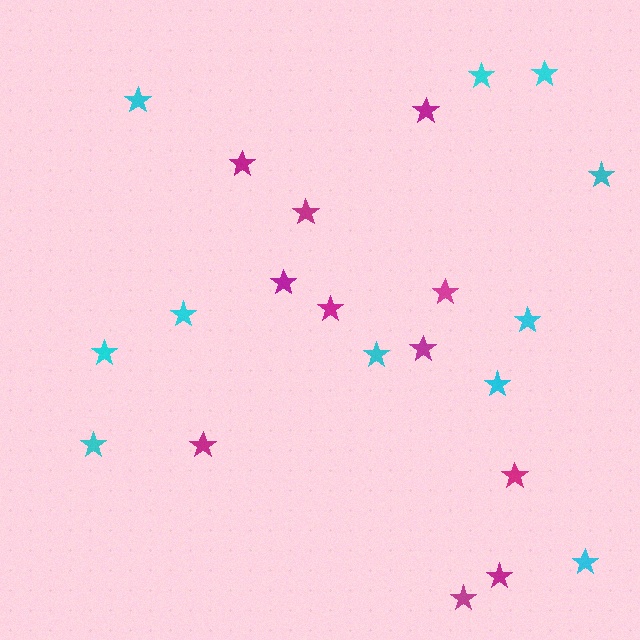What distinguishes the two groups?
There are 2 groups: one group of magenta stars (11) and one group of cyan stars (11).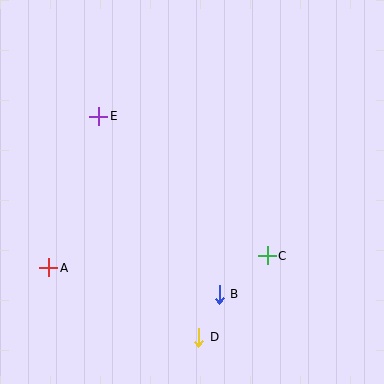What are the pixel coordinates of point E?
Point E is at (99, 116).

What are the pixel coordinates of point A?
Point A is at (49, 268).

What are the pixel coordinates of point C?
Point C is at (267, 256).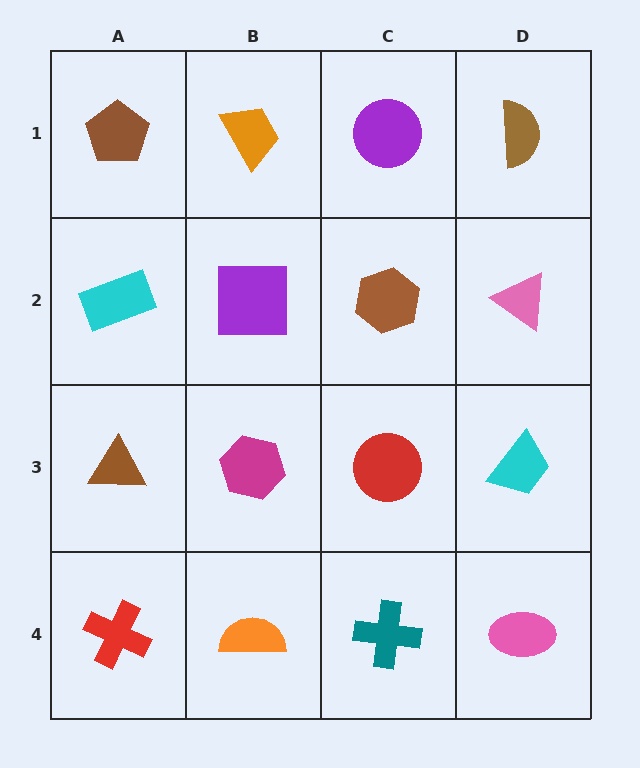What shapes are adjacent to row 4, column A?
A brown triangle (row 3, column A), an orange semicircle (row 4, column B).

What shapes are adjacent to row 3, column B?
A purple square (row 2, column B), an orange semicircle (row 4, column B), a brown triangle (row 3, column A), a red circle (row 3, column C).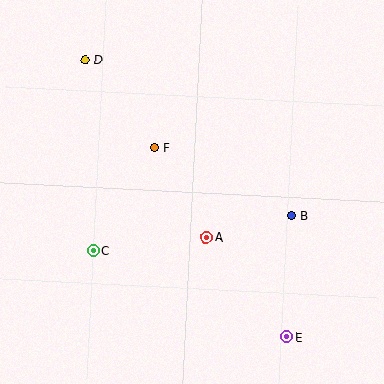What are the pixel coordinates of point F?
Point F is at (155, 147).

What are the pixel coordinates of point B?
Point B is at (292, 215).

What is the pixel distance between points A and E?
The distance between A and E is 128 pixels.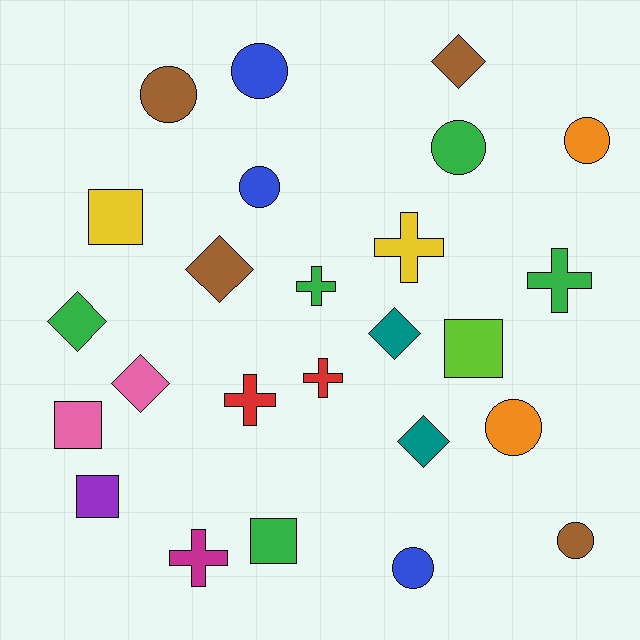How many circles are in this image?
There are 8 circles.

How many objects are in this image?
There are 25 objects.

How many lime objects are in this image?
There is 1 lime object.